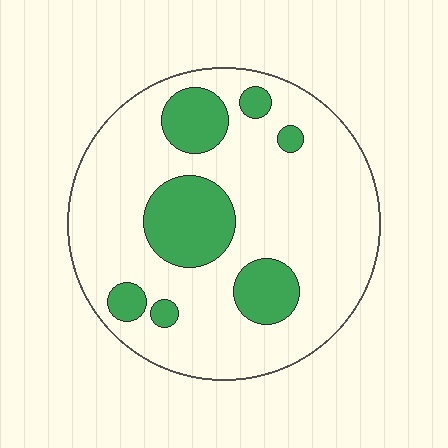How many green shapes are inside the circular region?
7.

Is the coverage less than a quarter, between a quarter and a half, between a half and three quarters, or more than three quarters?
Less than a quarter.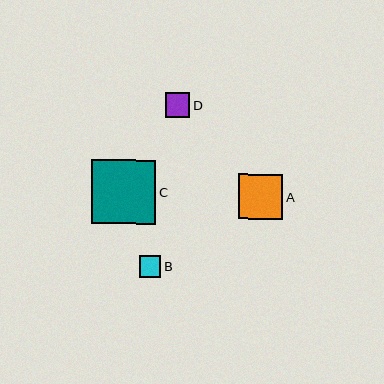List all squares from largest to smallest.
From largest to smallest: C, A, D, B.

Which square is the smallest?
Square B is the smallest with a size of approximately 22 pixels.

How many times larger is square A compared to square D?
Square A is approximately 1.8 times the size of square D.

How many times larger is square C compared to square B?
Square C is approximately 2.9 times the size of square B.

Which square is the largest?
Square C is the largest with a size of approximately 64 pixels.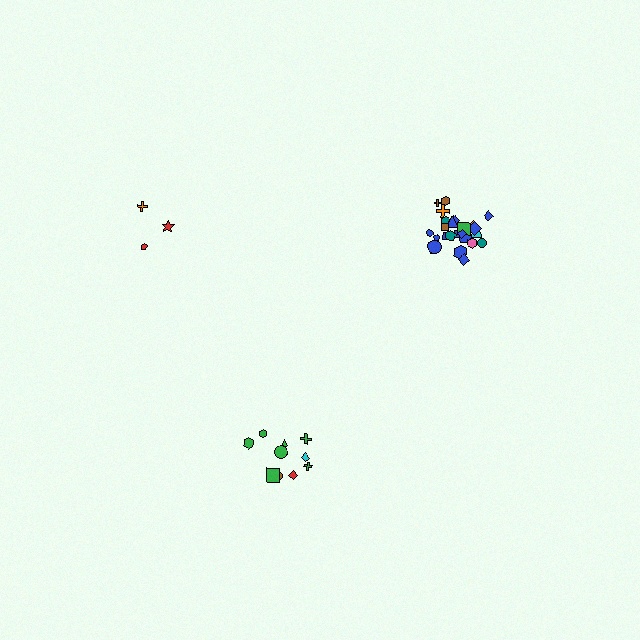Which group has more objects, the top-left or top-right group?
The top-right group.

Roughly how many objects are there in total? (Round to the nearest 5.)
Roughly 40 objects in total.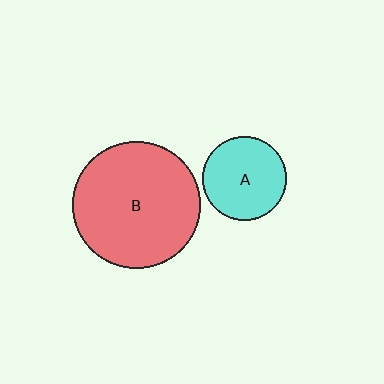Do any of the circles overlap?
No, none of the circles overlap.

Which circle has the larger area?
Circle B (red).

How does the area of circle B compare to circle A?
Approximately 2.3 times.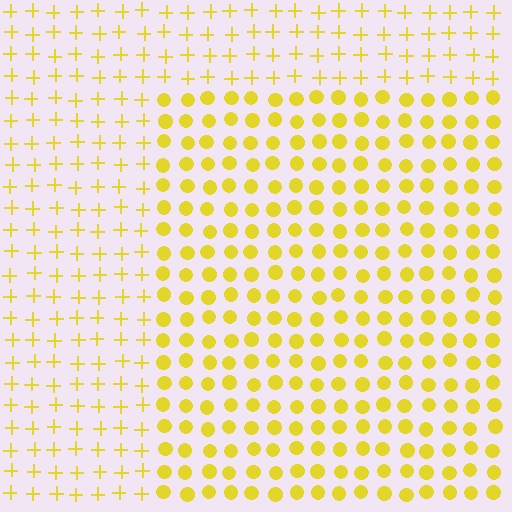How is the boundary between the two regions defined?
The boundary is defined by a change in element shape: circles inside vs. plus signs outside. All elements share the same color and spacing.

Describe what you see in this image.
The image is filled with small yellow elements arranged in a uniform grid. A rectangle-shaped region contains circles, while the surrounding area contains plus signs. The boundary is defined purely by the change in element shape.